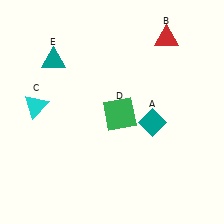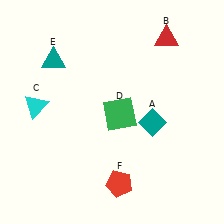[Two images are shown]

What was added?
A red pentagon (F) was added in Image 2.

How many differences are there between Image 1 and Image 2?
There is 1 difference between the two images.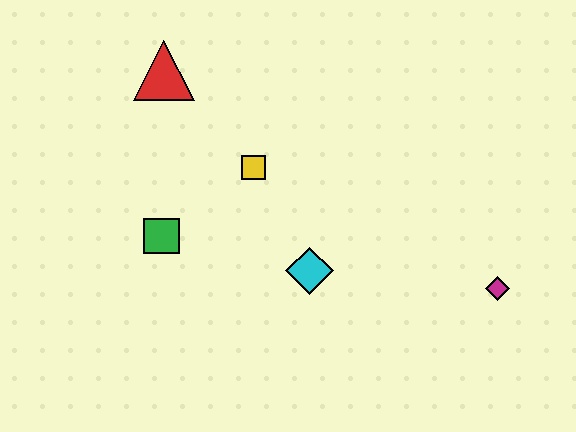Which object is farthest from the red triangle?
The magenta diamond is farthest from the red triangle.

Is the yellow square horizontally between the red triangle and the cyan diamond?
Yes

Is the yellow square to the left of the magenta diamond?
Yes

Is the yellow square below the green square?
No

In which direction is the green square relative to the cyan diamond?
The green square is to the left of the cyan diamond.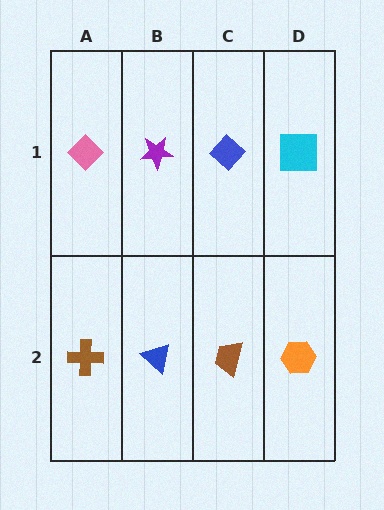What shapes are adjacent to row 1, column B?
A blue triangle (row 2, column B), a pink diamond (row 1, column A), a blue diamond (row 1, column C).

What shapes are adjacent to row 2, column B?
A purple star (row 1, column B), a brown cross (row 2, column A), a brown trapezoid (row 2, column C).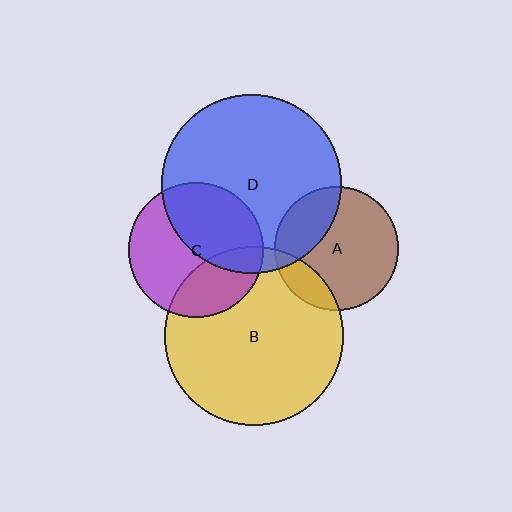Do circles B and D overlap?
Yes.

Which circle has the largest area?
Circle D (blue).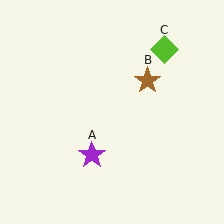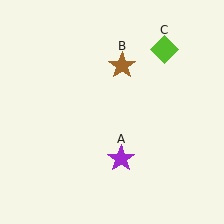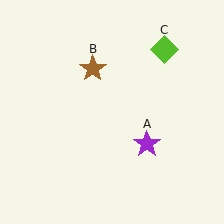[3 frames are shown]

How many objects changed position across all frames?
2 objects changed position: purple star (object A), brown star (object B).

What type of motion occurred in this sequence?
The purple star (object A), brown star (object B) rotated counterclockwise around the center of the scene.